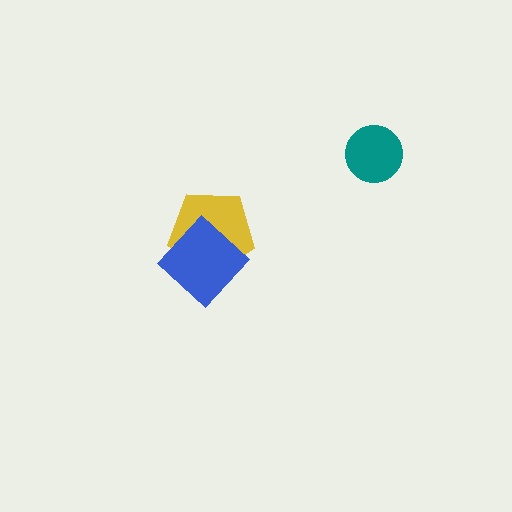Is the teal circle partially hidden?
No, no other shape covers it.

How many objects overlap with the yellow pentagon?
1 object overlaps with the yellow pentagon.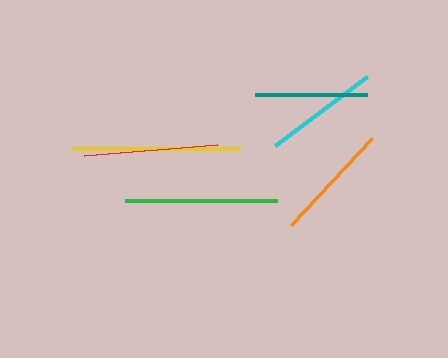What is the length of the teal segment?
The teal segment is approximately 112 pixels long.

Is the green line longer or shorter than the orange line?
The green line is longer than the orange line.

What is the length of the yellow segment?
The yellow segment is approximately 168 pixels long.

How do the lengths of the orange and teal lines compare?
The orange and teal lines are approximately the same length.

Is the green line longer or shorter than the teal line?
The green line is longer than the teal line.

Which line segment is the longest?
The yellow line is the longest at approximately 168 pixels.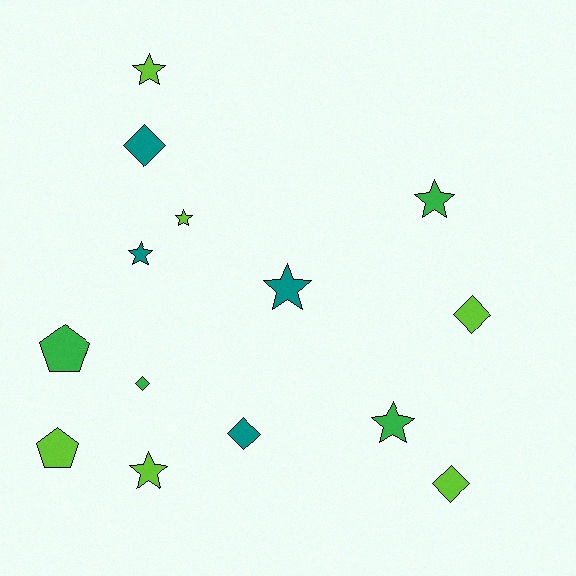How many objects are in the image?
There are 14 objects.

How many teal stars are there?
There are 2 teal stars.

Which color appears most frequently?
Lime, with 6 objects.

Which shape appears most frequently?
Star, with 7 objects.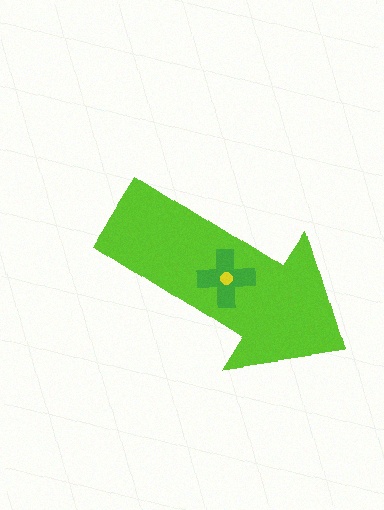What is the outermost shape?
The lime arrow.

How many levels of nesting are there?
3.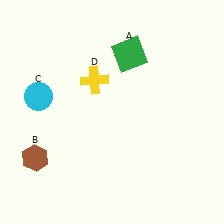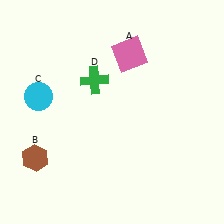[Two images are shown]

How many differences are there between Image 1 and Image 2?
There are 2 differences between the two images.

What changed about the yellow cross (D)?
In Image 1, D is yellow. In Image 2, it changed to green.